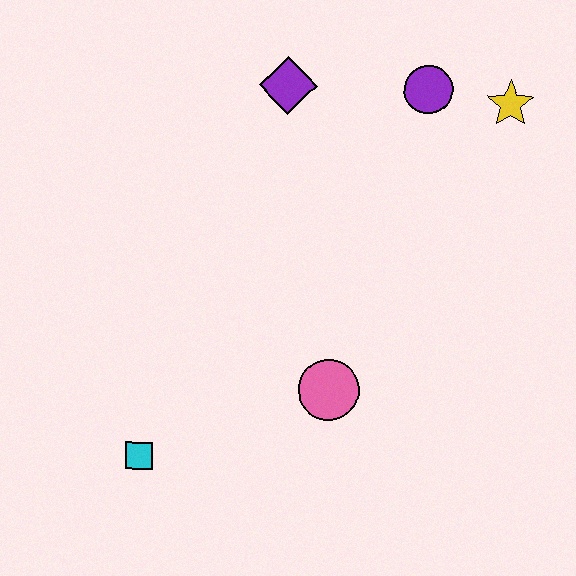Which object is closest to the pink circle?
The cyan square is closest to the pink circle.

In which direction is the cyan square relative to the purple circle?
The cyan square is below the purple circle.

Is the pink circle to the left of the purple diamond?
No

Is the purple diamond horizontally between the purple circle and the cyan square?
Yes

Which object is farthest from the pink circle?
The yellow star is farthest from the pink circle.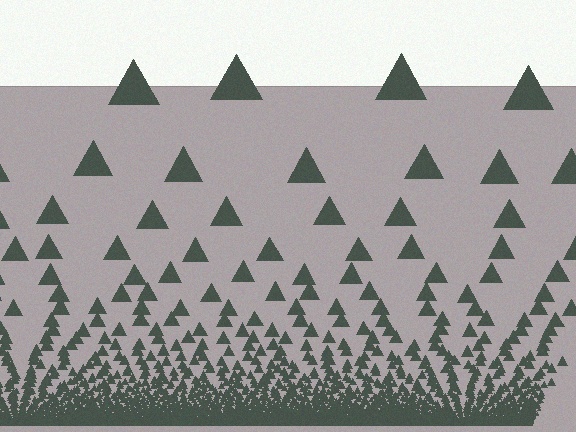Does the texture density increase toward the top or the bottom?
Density increases toward the bottom.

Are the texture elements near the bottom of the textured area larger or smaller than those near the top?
Smaller. The gradient is inverted — elements near the bottom are smaller and denser.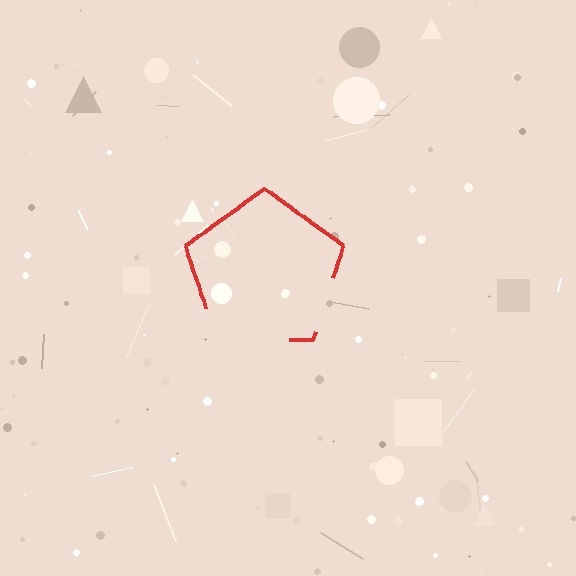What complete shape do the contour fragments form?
The contour fragments form a pentagon.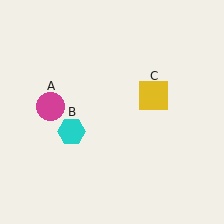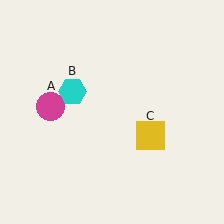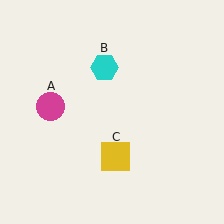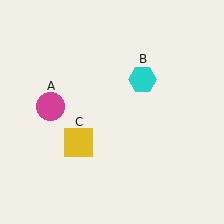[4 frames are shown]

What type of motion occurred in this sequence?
The cyan hexagon (object B), yellow square (object C) rotated clockwise around the center of the scene.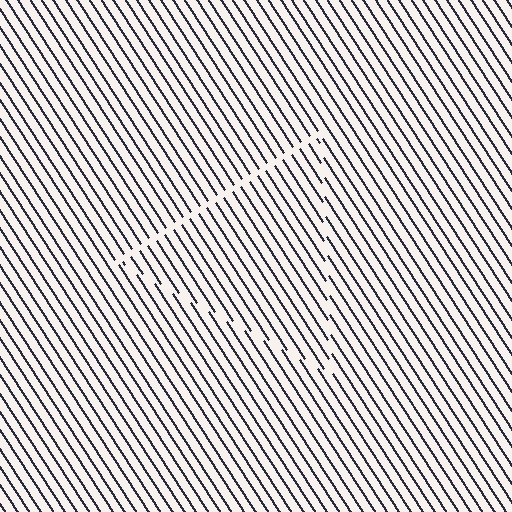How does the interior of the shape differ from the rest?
The interior of the shape contains the same grating, shifted by half a period — the contour is defined by the phase discontinuity where line-ends from the inner and outer gratings abut.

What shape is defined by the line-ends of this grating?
An illusory triangle. The interior of the shape contains the same grating, shifted by half a period — the contour is defined by the phase discontinuity where line-ends from the inner and outer gratings abut.